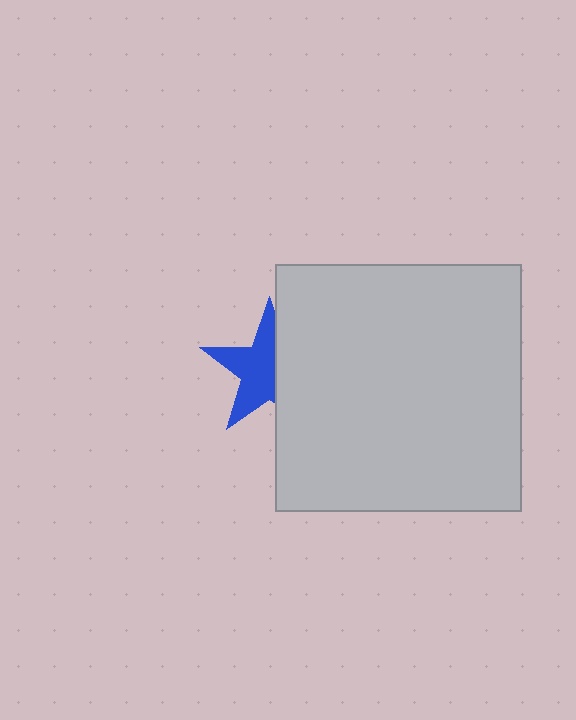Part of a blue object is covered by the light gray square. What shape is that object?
It is a star.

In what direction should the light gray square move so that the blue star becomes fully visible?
The light gray square should move right. That is the shortest direction to clear the overlap and leave the blue star fully visible.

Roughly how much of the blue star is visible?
About half of it is visible (roughly 59%).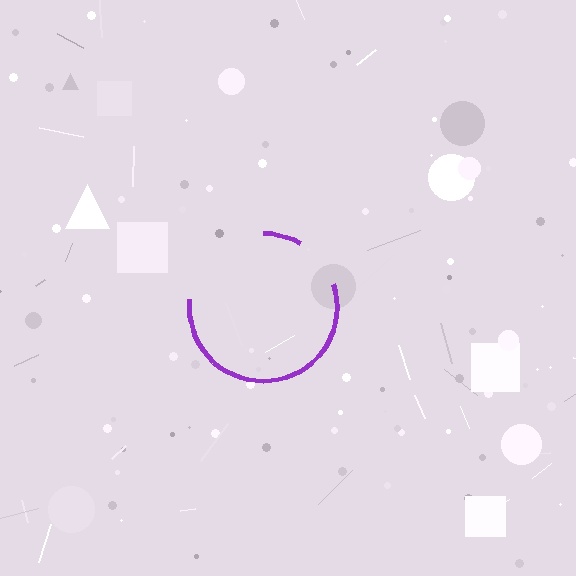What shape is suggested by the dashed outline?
The dashed outline suggests a circle.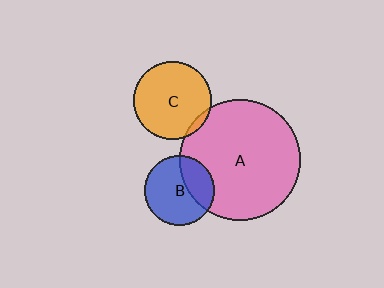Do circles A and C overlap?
Yes.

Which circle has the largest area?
Circle A (pink).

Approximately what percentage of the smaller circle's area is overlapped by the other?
Approximately 5%.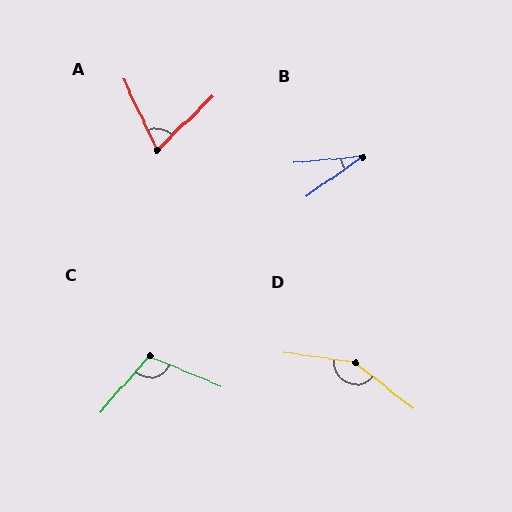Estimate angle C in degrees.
Approximately 109 degrees.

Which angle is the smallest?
B, at approximately 30 degrees.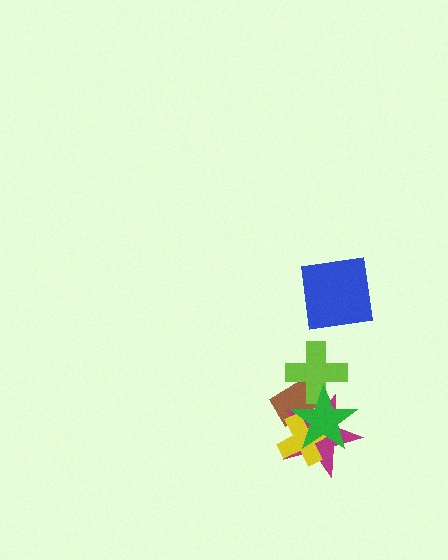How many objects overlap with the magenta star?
4 objects overlap with the magenta star.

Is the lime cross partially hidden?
Yes, it is partially covered by another shape.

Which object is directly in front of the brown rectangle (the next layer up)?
The lime cross is directly in front of the brown rectangle.